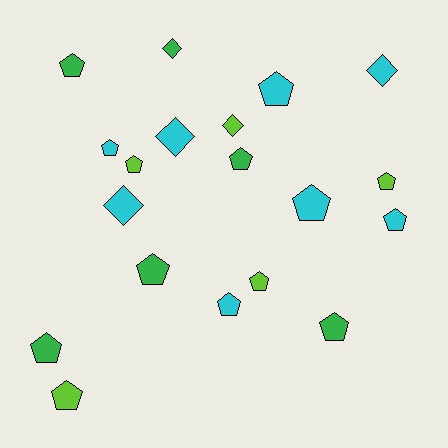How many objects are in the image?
There are 19 objects.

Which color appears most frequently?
Cyan, with 8 objects.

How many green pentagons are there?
There are 5 green pentagons.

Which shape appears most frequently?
Pentagon, with 14 objects.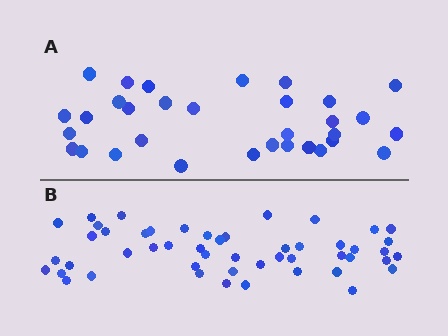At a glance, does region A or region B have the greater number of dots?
Region B (the bottom region) has more dots.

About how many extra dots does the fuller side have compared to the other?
Region B has approximately 20 more dots than region A.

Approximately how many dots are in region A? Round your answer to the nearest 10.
About 30 dots. (The exact count is 32, which rounds to 30.)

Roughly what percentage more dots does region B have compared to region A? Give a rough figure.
About 55% more.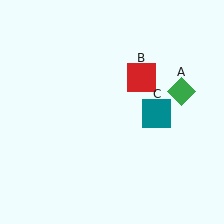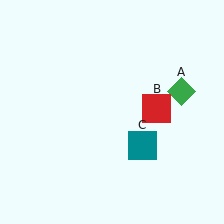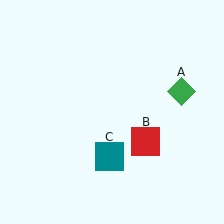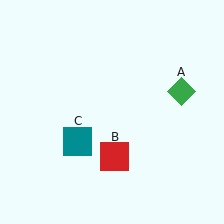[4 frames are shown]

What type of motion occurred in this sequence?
The red square (object B), teal square (object C) rotated clockwise around the center of the scene.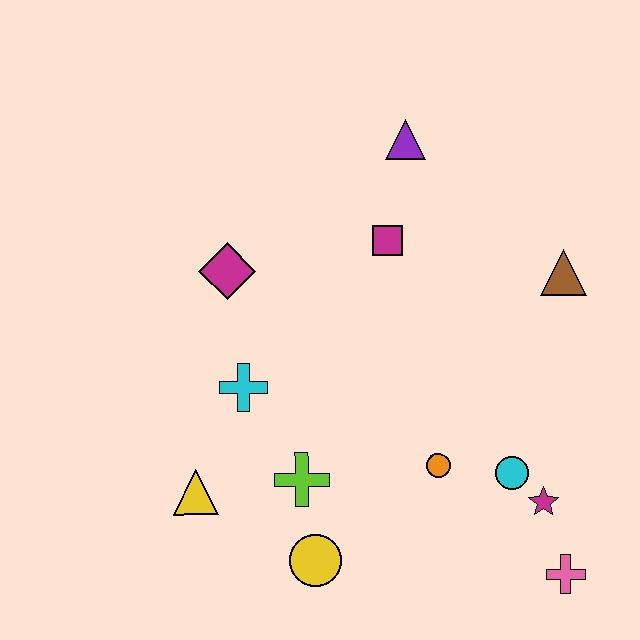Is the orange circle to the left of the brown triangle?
Yes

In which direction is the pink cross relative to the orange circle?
The pink cross is to the right of the orange circle.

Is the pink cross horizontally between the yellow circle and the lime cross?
No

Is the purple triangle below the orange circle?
No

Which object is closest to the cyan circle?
The magenta star is closest to the cyan circle.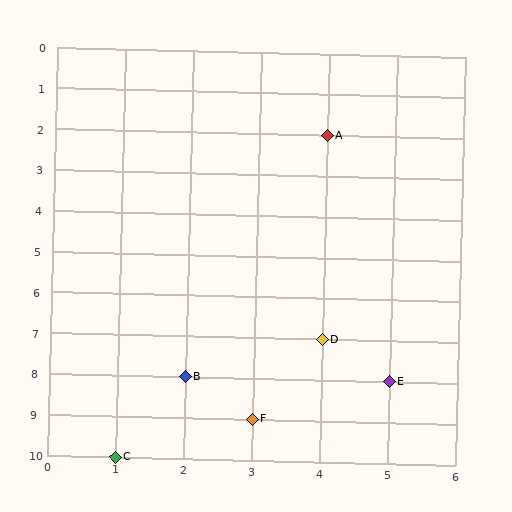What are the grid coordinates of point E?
Point E is at grid coordinates (5, 8).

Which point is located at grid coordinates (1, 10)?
Point C is at (1, 10).